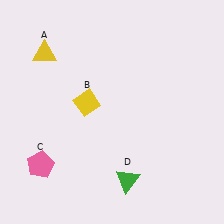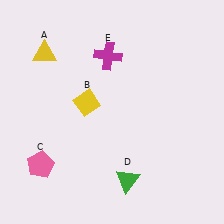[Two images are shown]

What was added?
A magenta cross (E) was added in Image 2.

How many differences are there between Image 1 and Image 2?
There is 1 difference between the two images.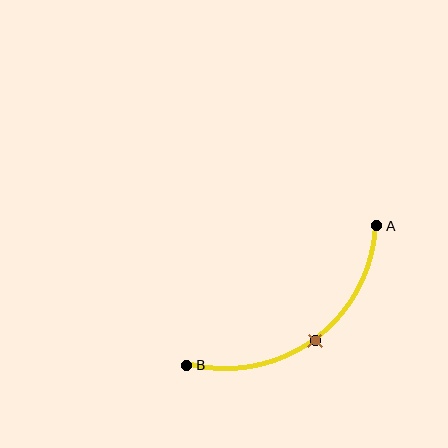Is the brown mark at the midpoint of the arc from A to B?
Yes. The brown mark lies on the arc at equal arc-length from both A and B — it is the arc midpoint.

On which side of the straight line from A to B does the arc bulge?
The arc bulges below and to the right of the straight line connecting A and B.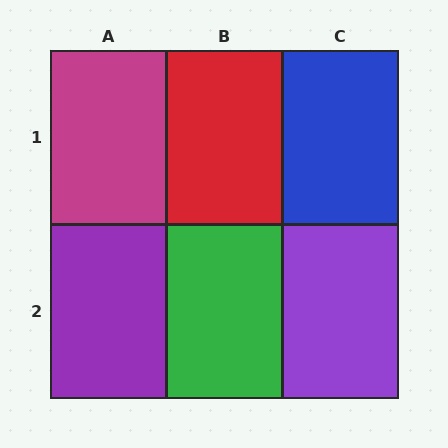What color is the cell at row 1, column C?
Blue.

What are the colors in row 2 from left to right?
Purple, green, purple.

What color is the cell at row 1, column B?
Red.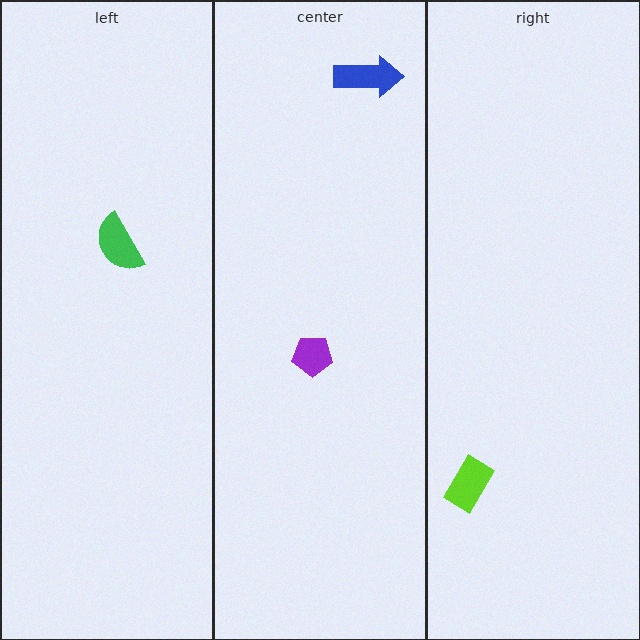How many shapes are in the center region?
2.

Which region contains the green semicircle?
The left region.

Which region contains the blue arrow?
The center region.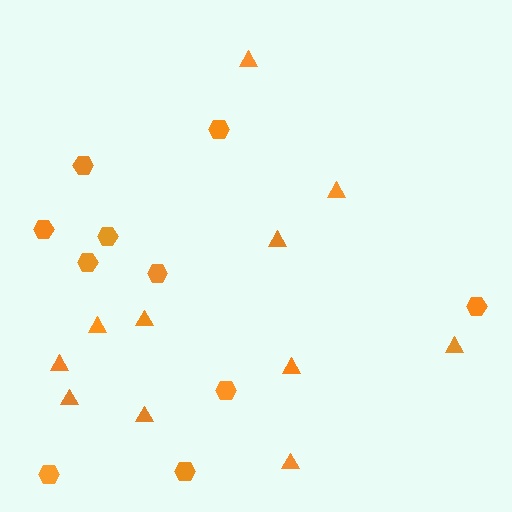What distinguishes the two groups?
There are 2 groups: one group of triangles (11) and one group of hexagons (10).